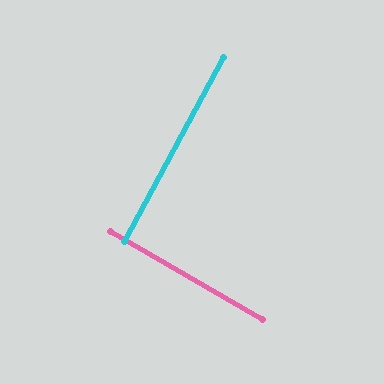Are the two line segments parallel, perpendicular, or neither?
Perpendicular — they meet at approximately 88°.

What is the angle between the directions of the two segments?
Approximately 88 degrees.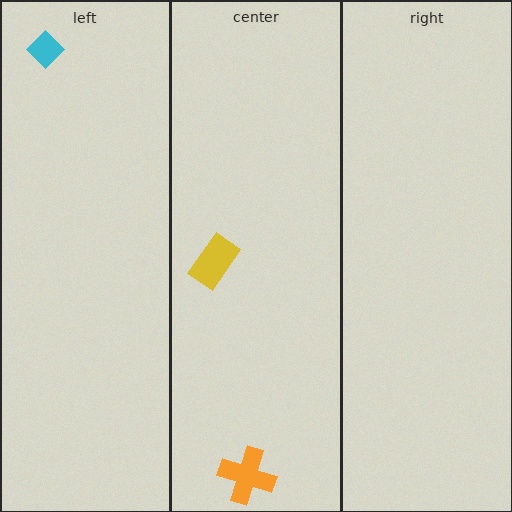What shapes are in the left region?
The cyan diamond.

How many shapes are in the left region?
1.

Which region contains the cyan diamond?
The left region.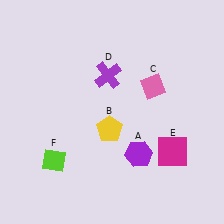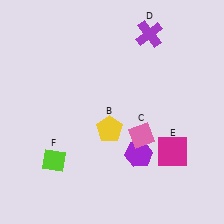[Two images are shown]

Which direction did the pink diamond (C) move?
The pink diamond (C) moved down.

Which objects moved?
The objects that moved are: the pink diamond (C), the purple cross (D).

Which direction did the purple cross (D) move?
The purple cross (D) moved up.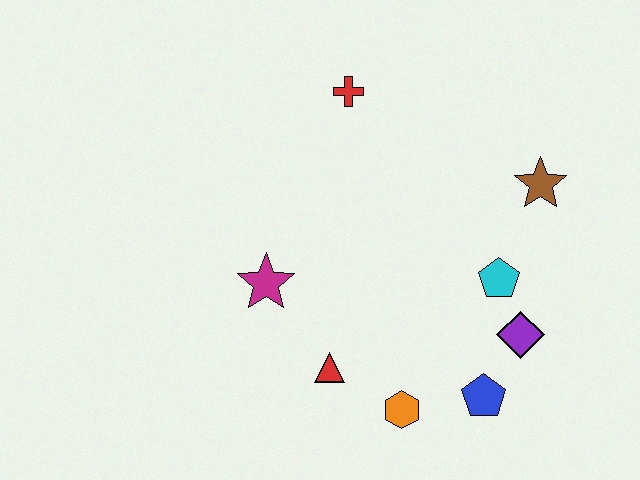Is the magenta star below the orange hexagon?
No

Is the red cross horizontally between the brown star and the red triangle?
Yes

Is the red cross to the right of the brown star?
No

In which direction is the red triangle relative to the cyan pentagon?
The red triangle is to the left of the cyan pentagon.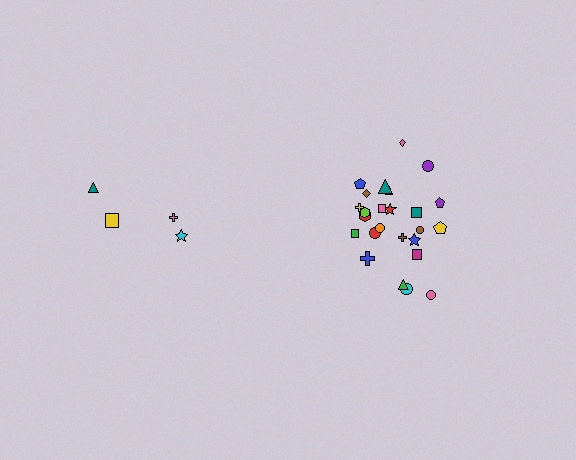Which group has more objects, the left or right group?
The right group.